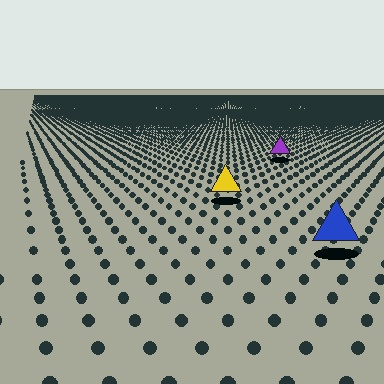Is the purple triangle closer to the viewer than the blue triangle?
No. The blue triangle is closer — you can tell from the texture gradient: the ground texture is coarser near it.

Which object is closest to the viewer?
The blue triangle is closest. The texture marks near it are larger and more spread out.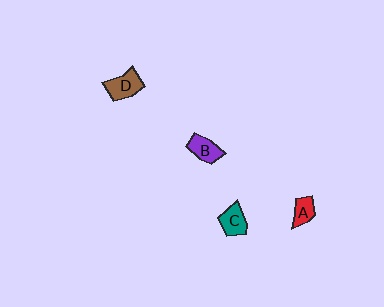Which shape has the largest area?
Shape D (brown).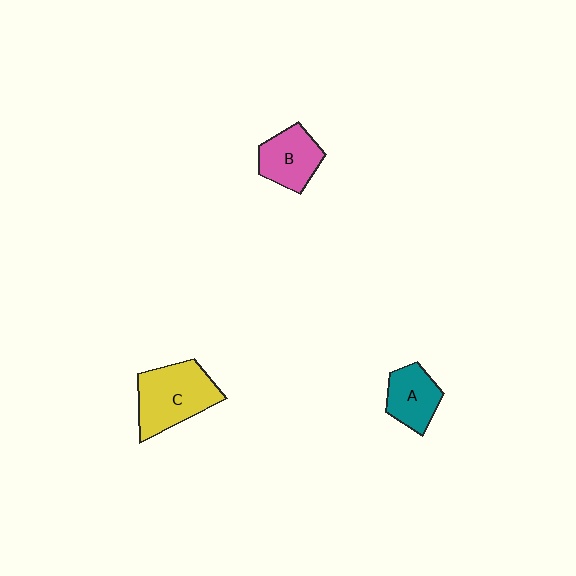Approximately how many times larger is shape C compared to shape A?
Approximately 1.6 times.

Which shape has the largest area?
Shape C (yellow).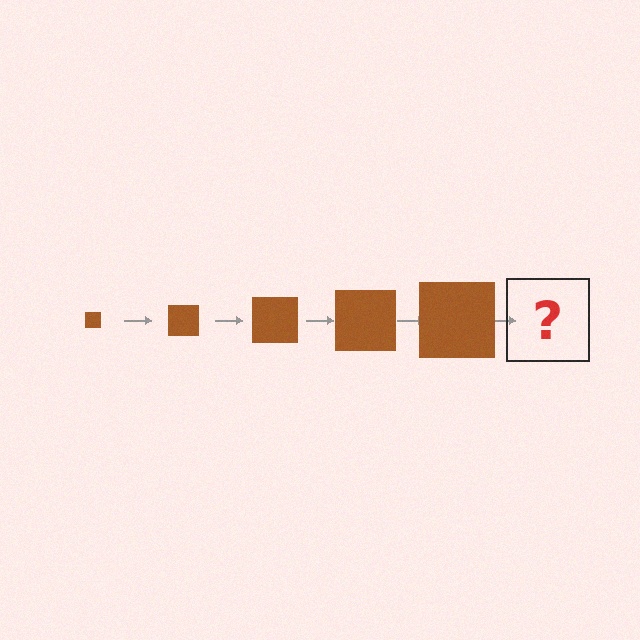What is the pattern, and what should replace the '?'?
The pattern is that the square gets progressively larger each step. The '?' should be a brown square, larger than the previous one.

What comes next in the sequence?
The next element should be a brown square, larger than the previous one.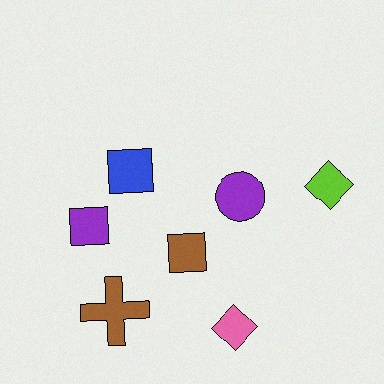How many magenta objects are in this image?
There are no magenta objects.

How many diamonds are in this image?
There are 2 diamonds.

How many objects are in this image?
There are 7 objects.